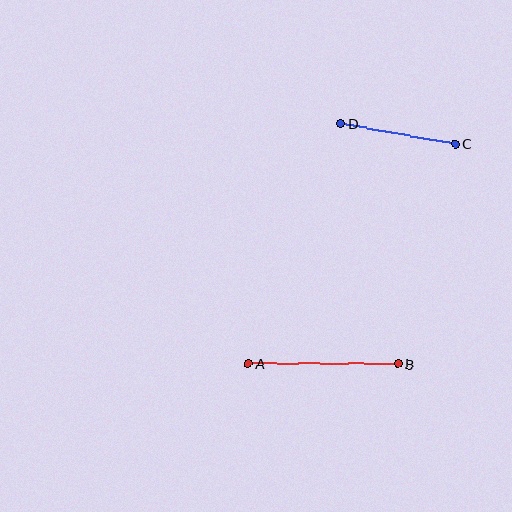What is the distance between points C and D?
The distance is approximately 116 pixels.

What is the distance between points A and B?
The distance is approximately 149 pixels.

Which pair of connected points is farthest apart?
Points A and B are farthest apart.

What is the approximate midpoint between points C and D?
The midpoint is at approximately (398, 134) pixels.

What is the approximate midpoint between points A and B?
The midpoint is at approximately (323, 364) pixels.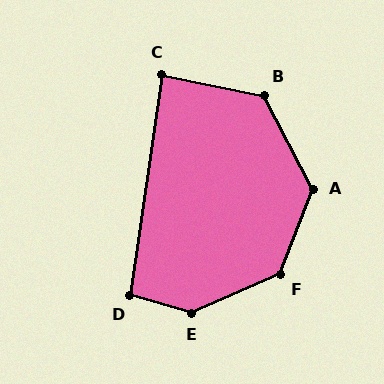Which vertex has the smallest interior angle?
C, at approximately 87 degrees.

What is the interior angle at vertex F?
Approximately 134 degrees (obtuse).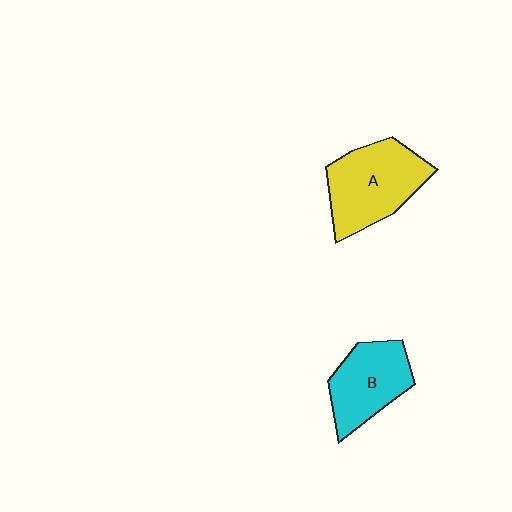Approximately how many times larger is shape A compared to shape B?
Approximately 1.3 times.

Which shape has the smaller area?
Shape B (cyan).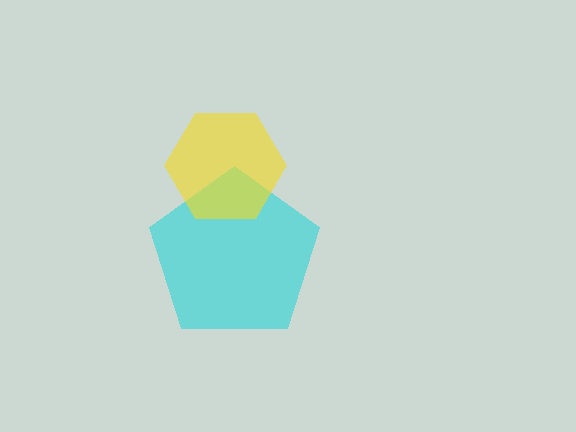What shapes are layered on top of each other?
The layered shapes are: a cyan pentagon, a yellow hexagon.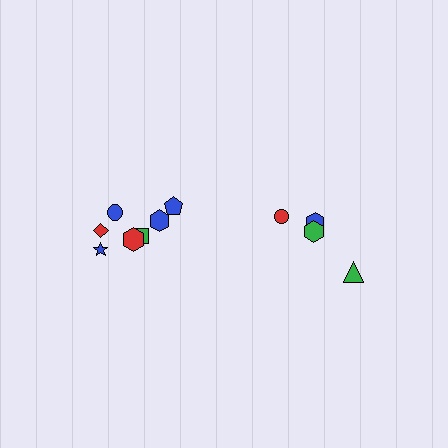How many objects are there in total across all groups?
There are 11 objects.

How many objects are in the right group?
There are 4 objects.